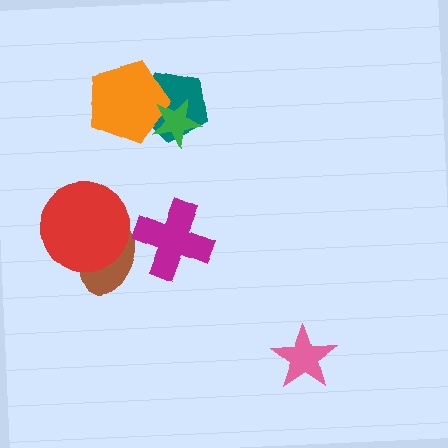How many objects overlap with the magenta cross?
1 object overlaps with the magenta cross.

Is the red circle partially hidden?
No, no other shape covers it.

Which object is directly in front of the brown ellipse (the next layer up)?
The red circle is directly in front of the brown ellipse.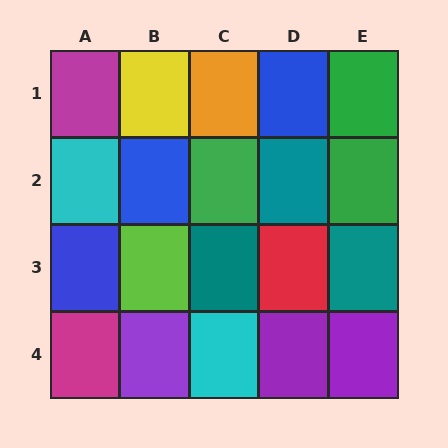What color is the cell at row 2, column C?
Green.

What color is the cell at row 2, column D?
Teal.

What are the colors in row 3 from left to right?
Blue, lime, teal, red, teal.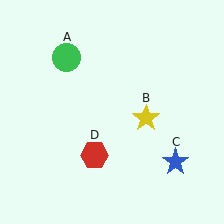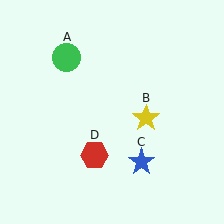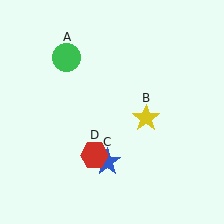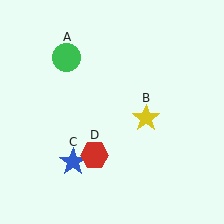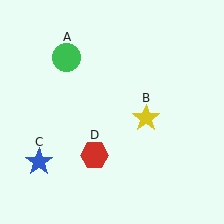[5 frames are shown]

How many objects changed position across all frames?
1 object changed position: blue star (object C).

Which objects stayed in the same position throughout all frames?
Green circle (object A) and yellow star (object B) and red hexagon (object D) remained stationary.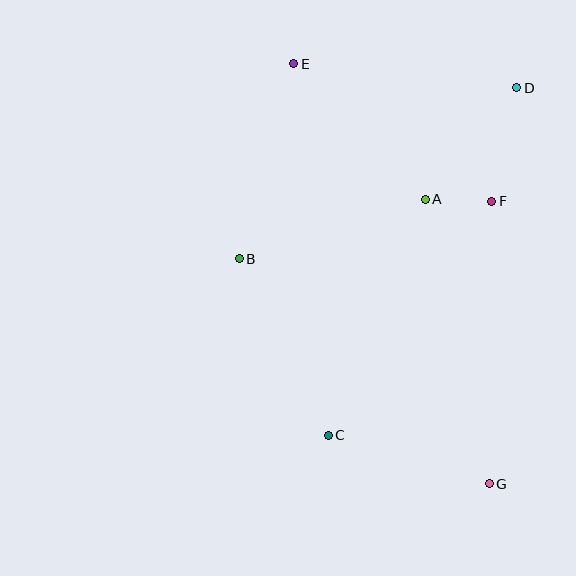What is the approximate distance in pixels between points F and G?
The distance between F and G is approximately 282 pixels.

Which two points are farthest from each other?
Points E and G are farthest from each other.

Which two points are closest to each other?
Points A and F are closest to each other.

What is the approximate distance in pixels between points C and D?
The distance between C and D is approximately 395 pixels.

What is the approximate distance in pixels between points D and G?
The distance between D and G is approximately 397 pixels.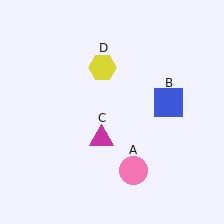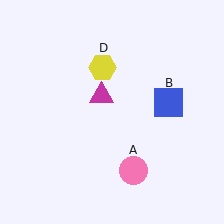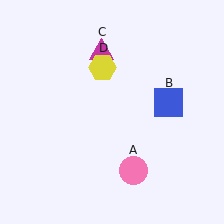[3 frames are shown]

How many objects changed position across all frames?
1 object changed position: magenta triangle (object C).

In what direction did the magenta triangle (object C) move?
The magenta triangle (object C) moved up.